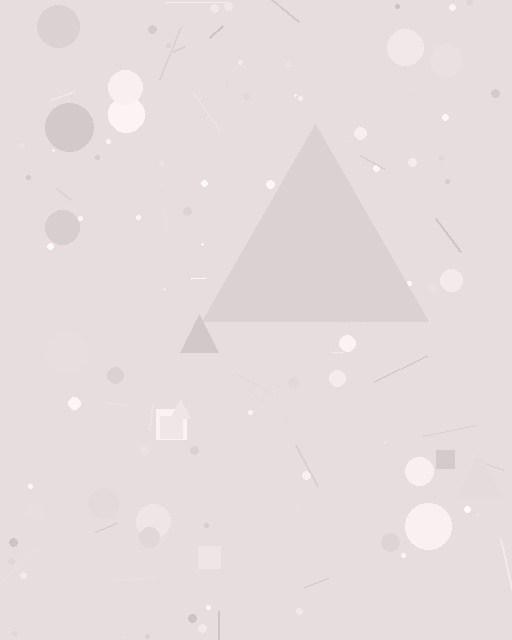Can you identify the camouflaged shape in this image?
The camouflaged shape is a triangle.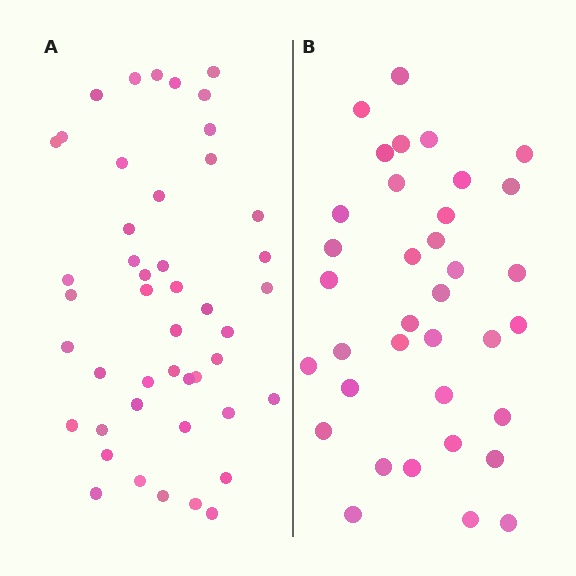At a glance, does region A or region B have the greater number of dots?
Region A (the left region) has more dots.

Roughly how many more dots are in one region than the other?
Region A has roughly 10 or so more dots than region B.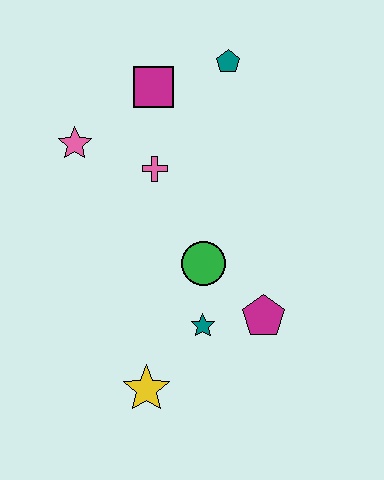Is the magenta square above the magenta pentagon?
Yes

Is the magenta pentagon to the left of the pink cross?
No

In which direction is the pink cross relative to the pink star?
The pink cross is to the right of the pink star.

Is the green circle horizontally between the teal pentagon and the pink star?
Yes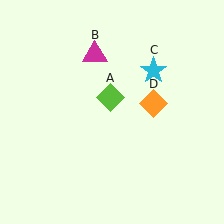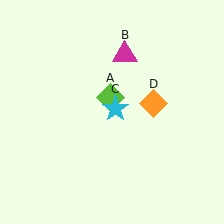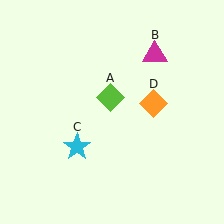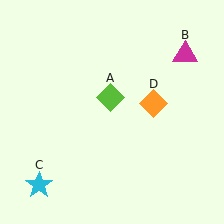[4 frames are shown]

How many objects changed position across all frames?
2 objects changed position: magenta triangle (object B), cyan star (object C).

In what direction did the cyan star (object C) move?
The cyan star (object C) moved down and to the left.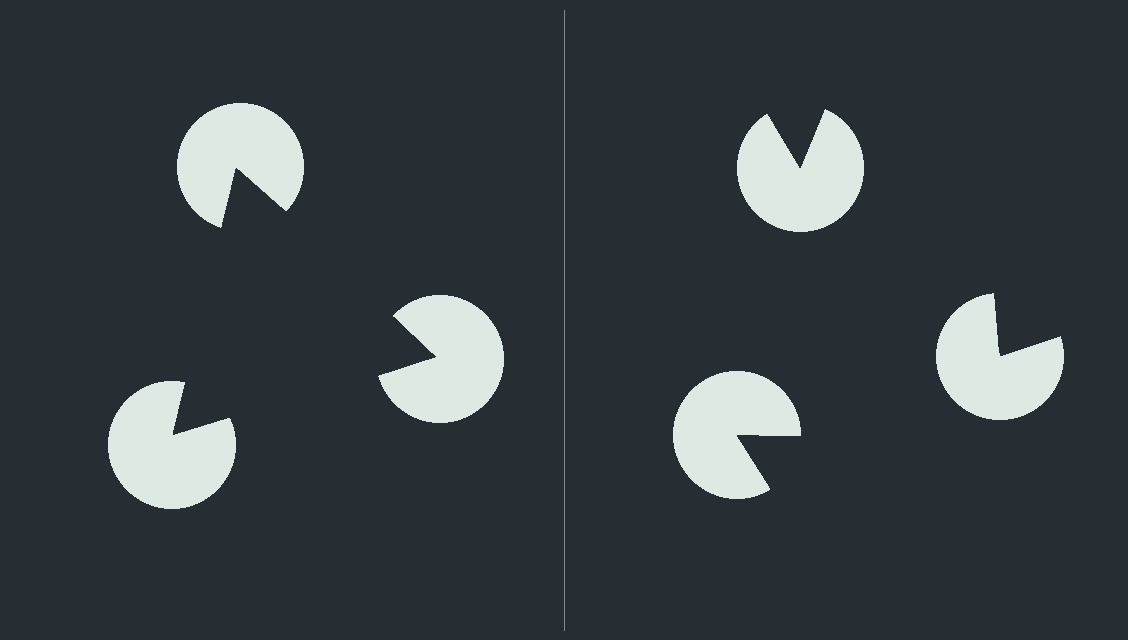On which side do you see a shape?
An illusory triangle appears on the left side. On the right side the wedge cuts are rotated, so no coherent shape forms.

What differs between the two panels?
The pac-man discs are positioned identically on both sides; only the wedge orientations differ. On the left they align to a triangle; on the right they are misaligned.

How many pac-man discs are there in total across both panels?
6 — 3 on each side.